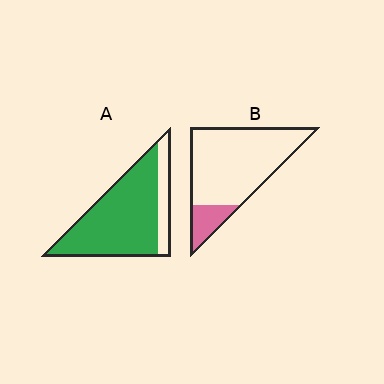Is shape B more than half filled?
No.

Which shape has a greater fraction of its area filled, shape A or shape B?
Shape A.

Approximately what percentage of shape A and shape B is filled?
A is approximately 80% and B is approximately 15%.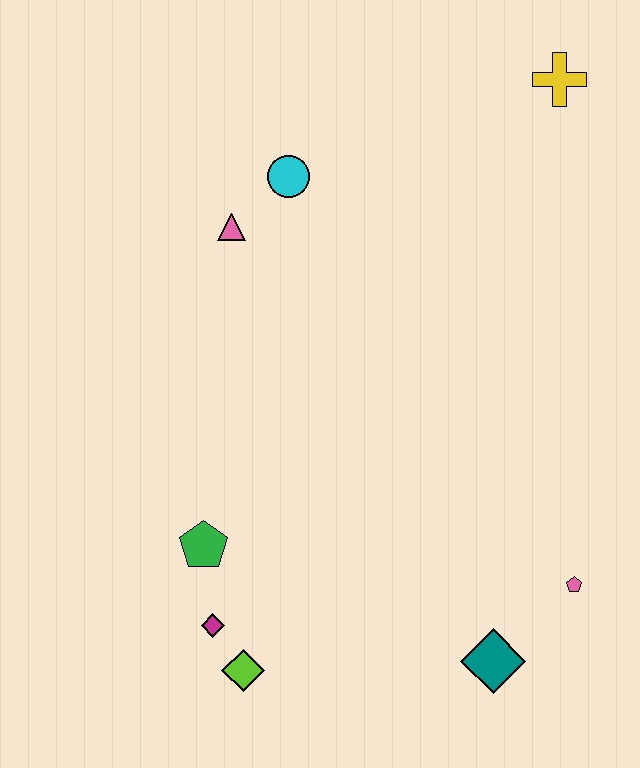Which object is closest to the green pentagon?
The magenta diamond is closest to the green pentagon.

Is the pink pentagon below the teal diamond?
No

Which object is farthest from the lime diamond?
The yellow cross is farthest from the lime diamond.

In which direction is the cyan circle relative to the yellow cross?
The cyan circle is to the left of the yellow cross.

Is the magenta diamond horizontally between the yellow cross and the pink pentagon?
No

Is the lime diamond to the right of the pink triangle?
Yes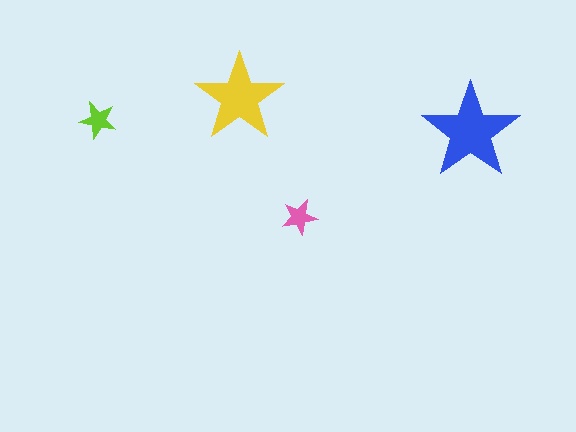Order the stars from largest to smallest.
the blue one, the yellow one, the lime one, the pink one.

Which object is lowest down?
The pink star is bottommost.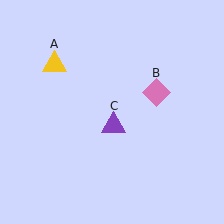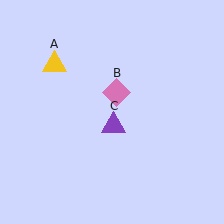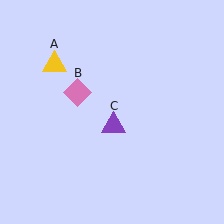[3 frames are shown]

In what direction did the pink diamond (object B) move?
The pink diamond (object B) moved left.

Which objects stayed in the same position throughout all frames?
Yellow triangle (object A) and purple triangle (object C) remained stationary.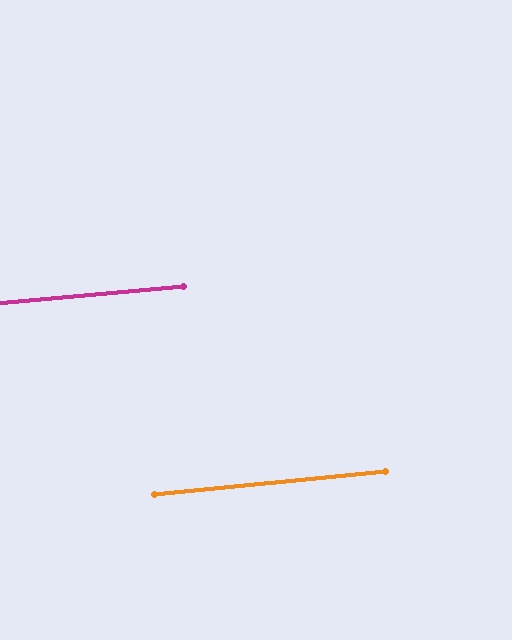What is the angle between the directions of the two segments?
Approximately 1 degree.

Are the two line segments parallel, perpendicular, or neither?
Parallel — their directions differ by only 0.7°.